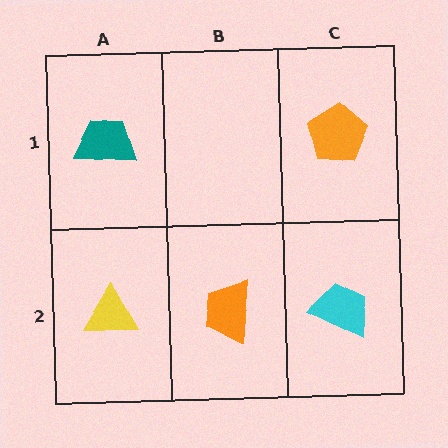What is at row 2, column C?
A cyan trapezoid.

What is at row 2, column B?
An orange trapezoid.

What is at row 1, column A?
A teal trapezoid.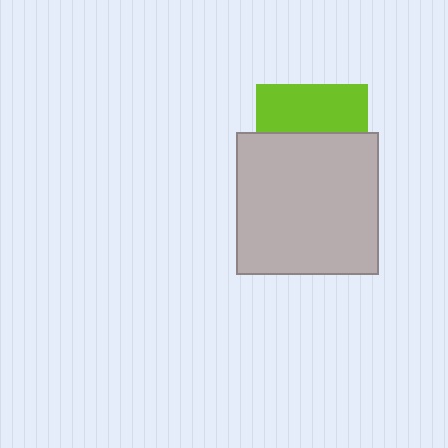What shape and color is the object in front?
The object in front is a light gray square.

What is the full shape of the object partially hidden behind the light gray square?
The partially hidden object is a lime square.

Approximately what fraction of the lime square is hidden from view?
Roughly 57% of the lime square is hidden behind the light gray square.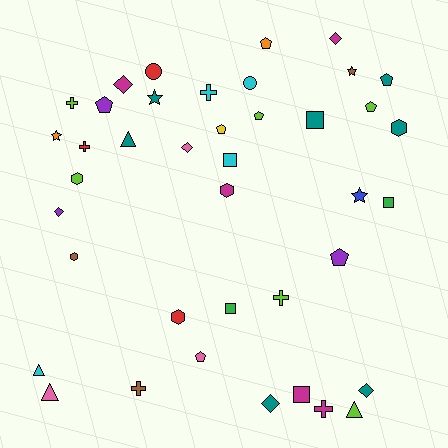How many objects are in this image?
There are 40 objects.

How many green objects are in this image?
There are 2 green objects.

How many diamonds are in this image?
There are 6 diamonds.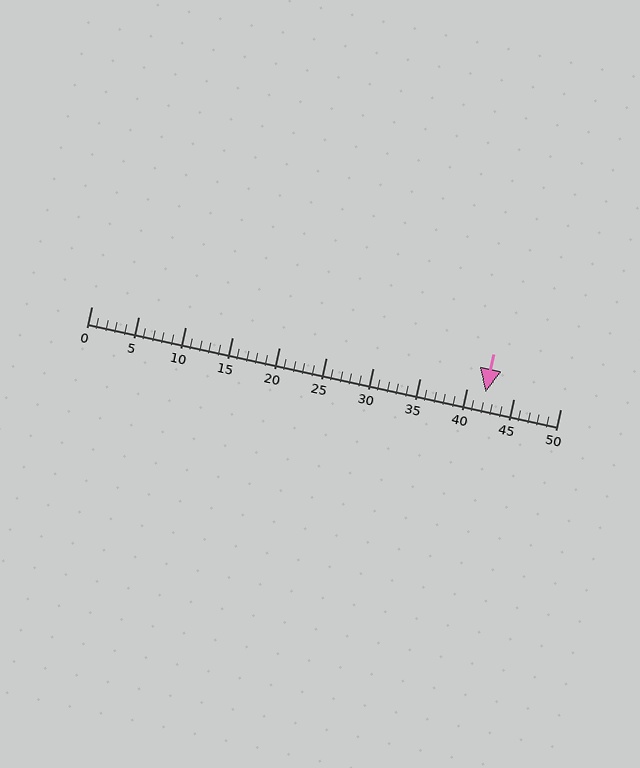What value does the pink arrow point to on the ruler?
The pink arrow points to approximately 42.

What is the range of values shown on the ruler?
The ruler shows values from 0 to 50.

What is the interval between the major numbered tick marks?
The major tick marks are spaced 5 units apart.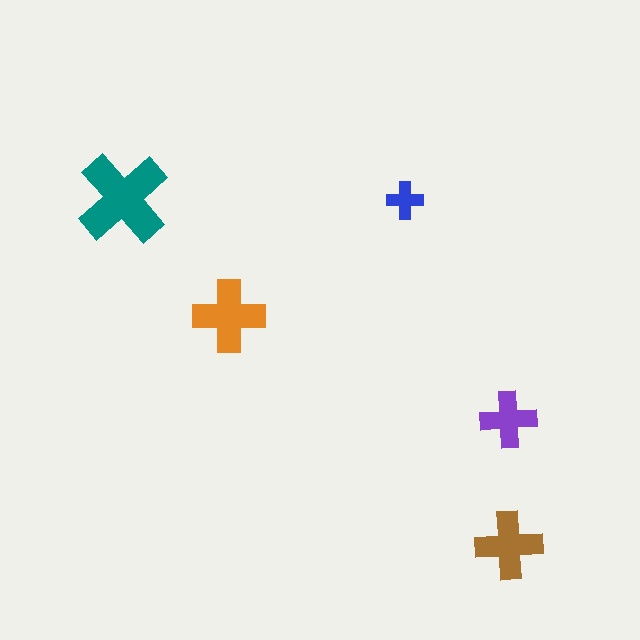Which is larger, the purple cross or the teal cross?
The teal one.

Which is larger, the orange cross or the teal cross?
The teal one.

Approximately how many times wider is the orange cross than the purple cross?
About 1.5 times wider.